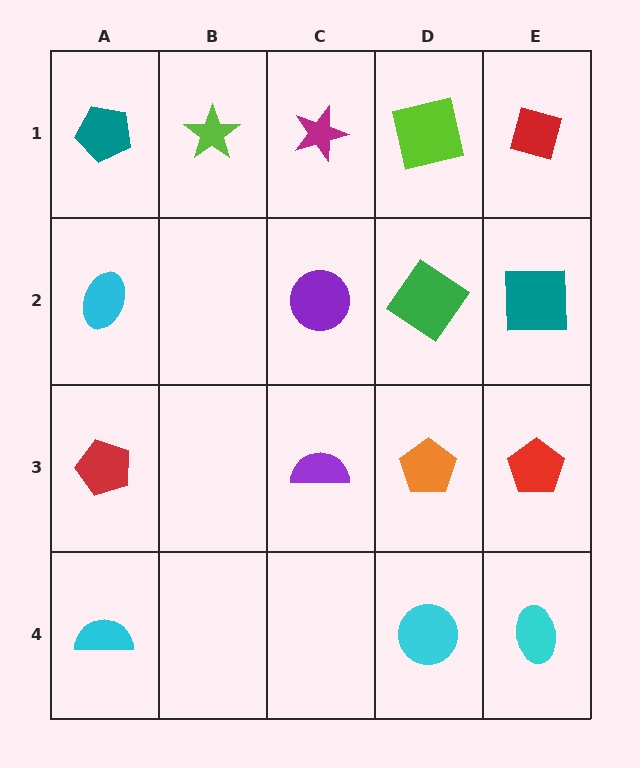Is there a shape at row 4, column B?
No, that cell is empty.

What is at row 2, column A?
A cyan ellipse.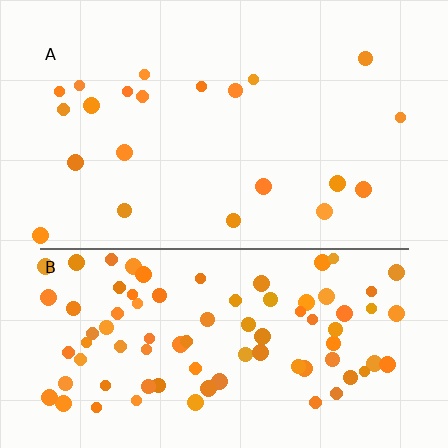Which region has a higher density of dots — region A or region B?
B (the bottom).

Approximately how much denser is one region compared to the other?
Approximately 4.1× — region B over region A.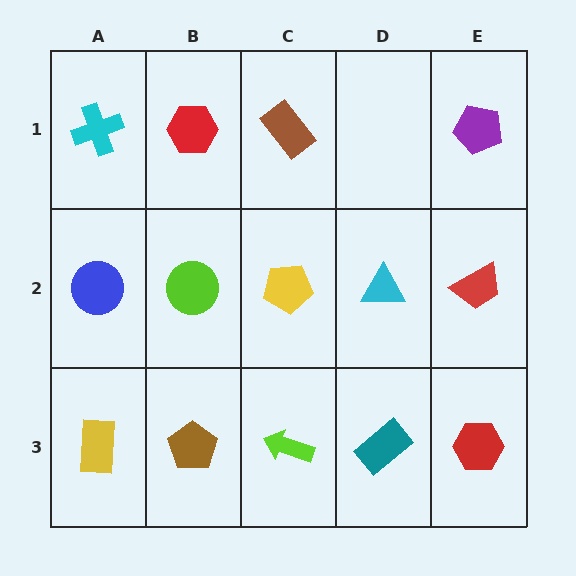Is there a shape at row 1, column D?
No, that cell is empty.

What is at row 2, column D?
A cyan triangle.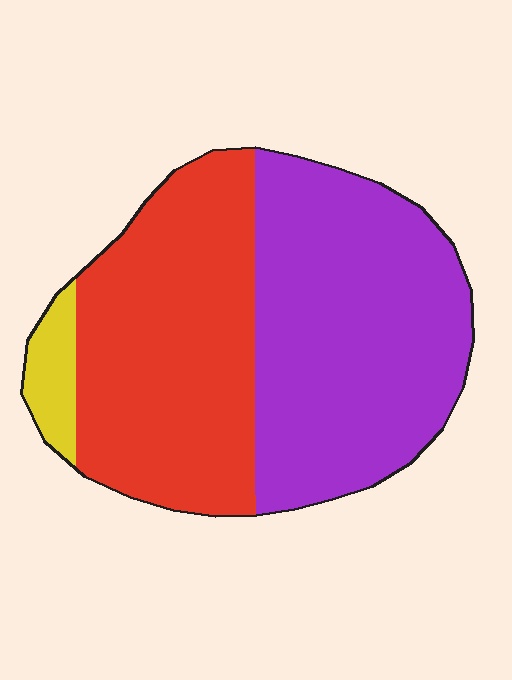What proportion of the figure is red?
Red covers around 45% of the figure.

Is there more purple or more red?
Purple.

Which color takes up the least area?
Yellow, at roughly 5%.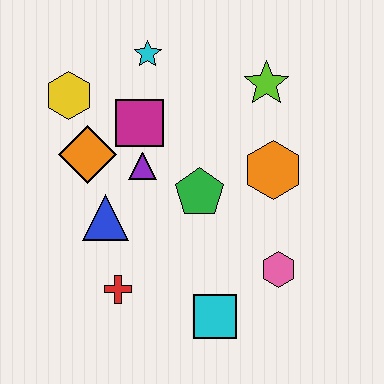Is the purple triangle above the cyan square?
Yes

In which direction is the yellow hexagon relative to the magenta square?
The yellow hexagon is to the left of the magenta square.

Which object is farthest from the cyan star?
The cyan square is farthest from the cyan star.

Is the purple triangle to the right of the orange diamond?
Yes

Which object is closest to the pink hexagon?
The cyan square is closest to the pink hexagon.